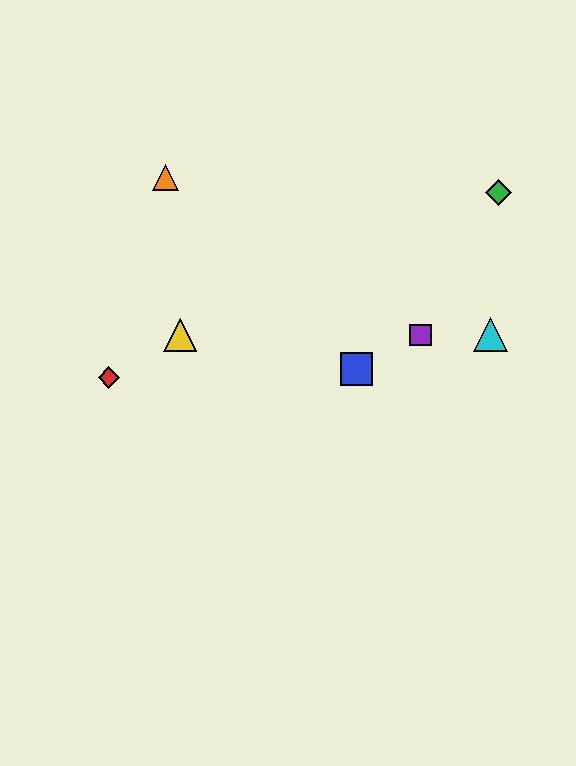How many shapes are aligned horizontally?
3 shapes (the yellow triangle, the purple square, the cyan triangle) are aligned horizontally.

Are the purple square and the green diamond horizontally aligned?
No, the purple square is at y≈335 and the green diamond is at y≈192.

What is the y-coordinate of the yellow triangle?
The yellow triangle is at y≈335.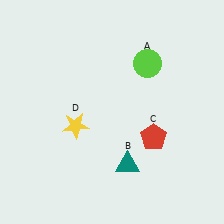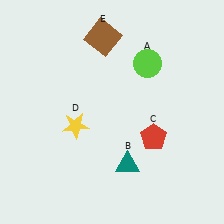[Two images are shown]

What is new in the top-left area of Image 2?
A brown square (E) was added in the top-left area of Image 2.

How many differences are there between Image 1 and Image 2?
There is 1 difference between the two images.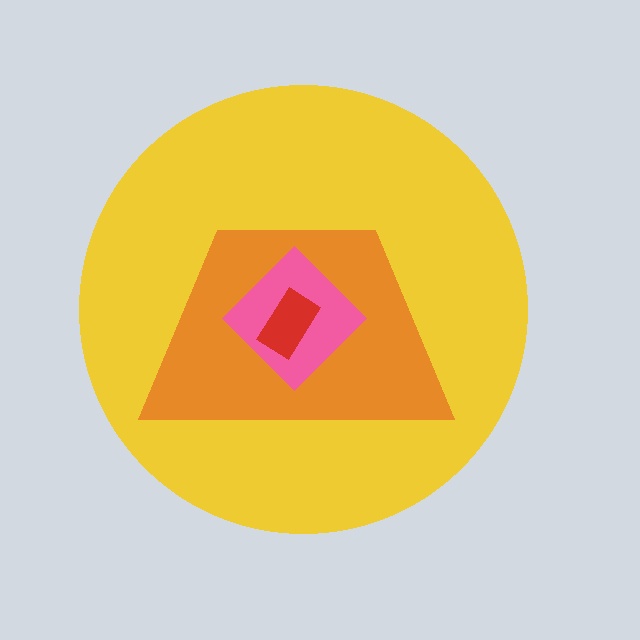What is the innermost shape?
The red rectangle.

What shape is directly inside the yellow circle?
The orange trapezoid.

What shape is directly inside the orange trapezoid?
The pink diamond.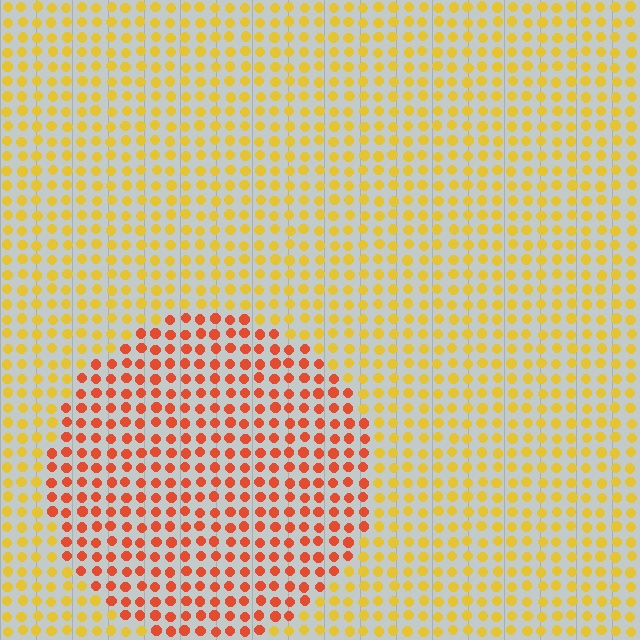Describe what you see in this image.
The image is filled with small yellow elements in a uniform arrangement. A circle-shaped region is visible where the elements are tinted to a slightly different hue, forming a subtle color boundary.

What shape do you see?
I see a circle.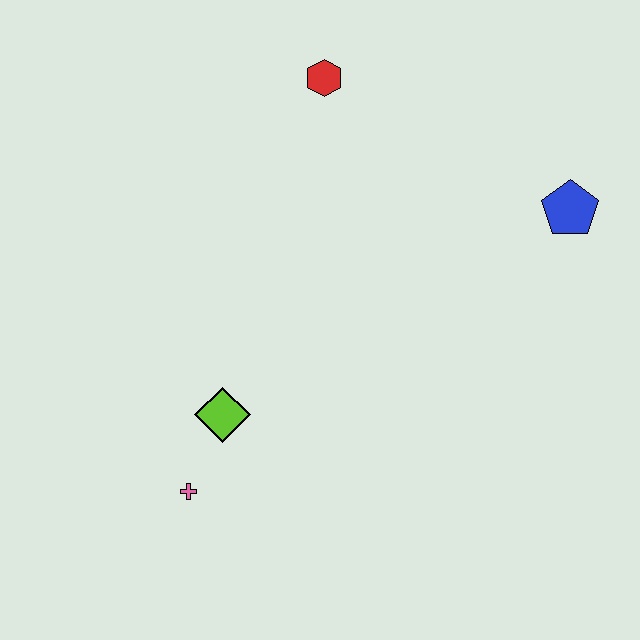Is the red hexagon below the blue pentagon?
No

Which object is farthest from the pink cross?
The blue pentagon is farthest from the pink cross.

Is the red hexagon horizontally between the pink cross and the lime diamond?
No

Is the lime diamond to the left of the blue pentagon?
Yes